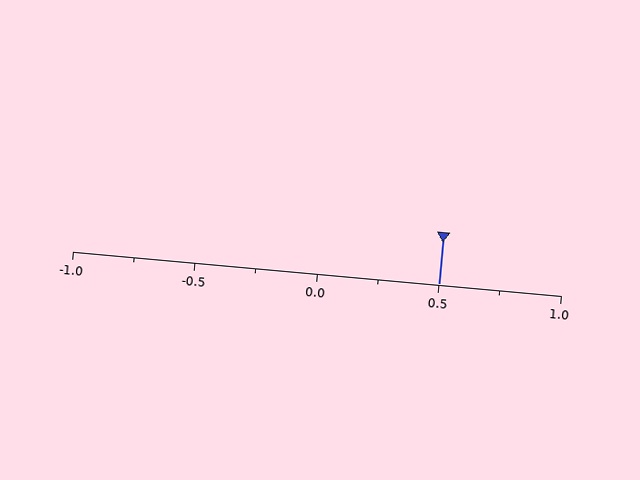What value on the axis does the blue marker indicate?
The marker indicates approximately 0.5.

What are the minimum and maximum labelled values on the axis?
The axis runs from -1.0 to 1.0.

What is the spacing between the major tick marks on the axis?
The major ticks are spaced 0.5 apart.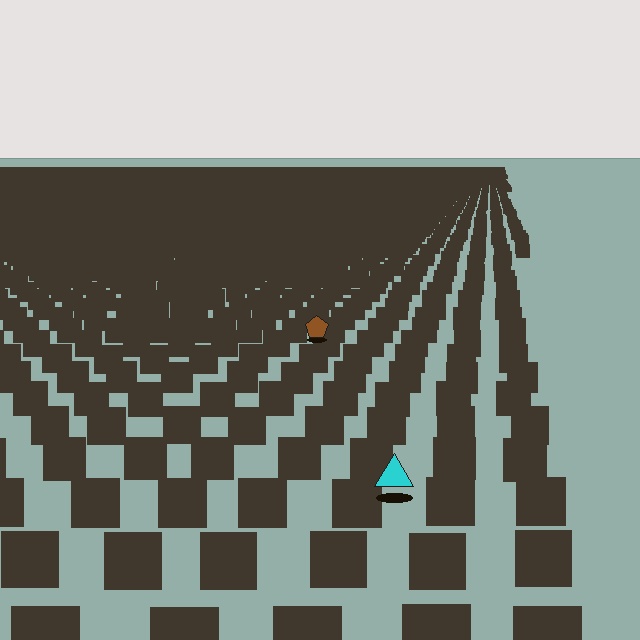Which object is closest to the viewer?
The cyan triangle is closest. The texture marks near it are larger and more spread out.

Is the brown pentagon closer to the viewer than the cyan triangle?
No. The cyan triangle is closer — you can tell from the texture gradient: the ground texture is coarser near it.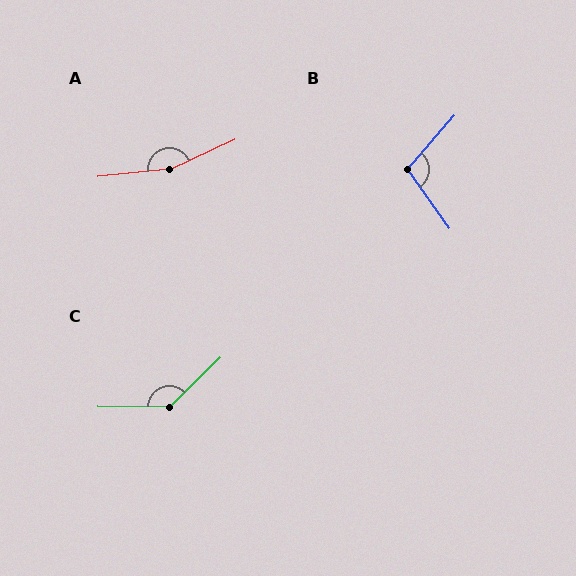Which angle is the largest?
A, at approximately 161 degrees.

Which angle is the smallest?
B, at approximately 104 degrees.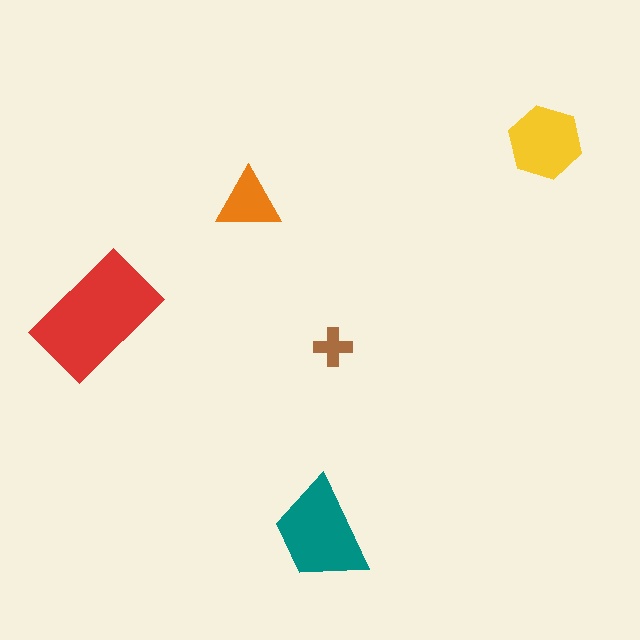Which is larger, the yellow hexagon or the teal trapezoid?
The teal trapezoid.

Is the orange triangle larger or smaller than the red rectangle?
Smaller.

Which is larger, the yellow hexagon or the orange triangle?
The yellow hexagon.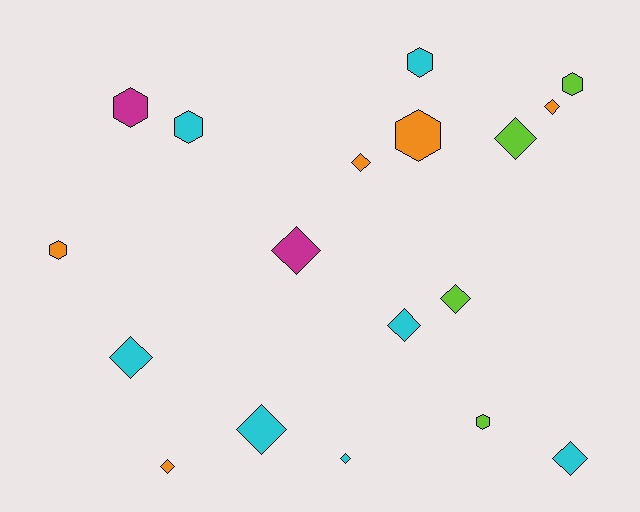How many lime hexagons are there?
There are 2 lime hexagons.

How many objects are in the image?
There are 18 objects.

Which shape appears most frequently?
Diamond, with 11 objects.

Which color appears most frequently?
Cyan, with 7 objects.